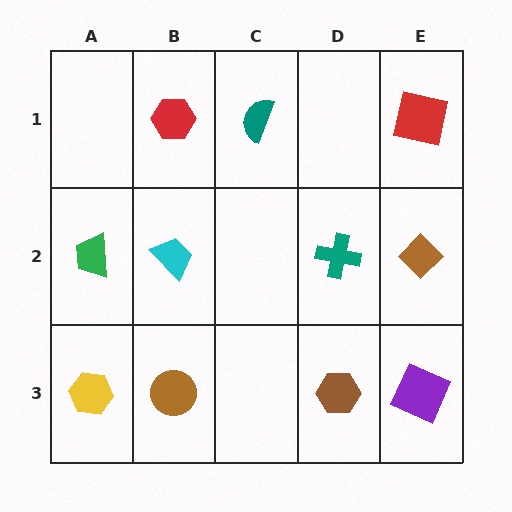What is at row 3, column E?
A purple square.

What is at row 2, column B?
A cyan trapezoid.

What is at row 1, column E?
A red square.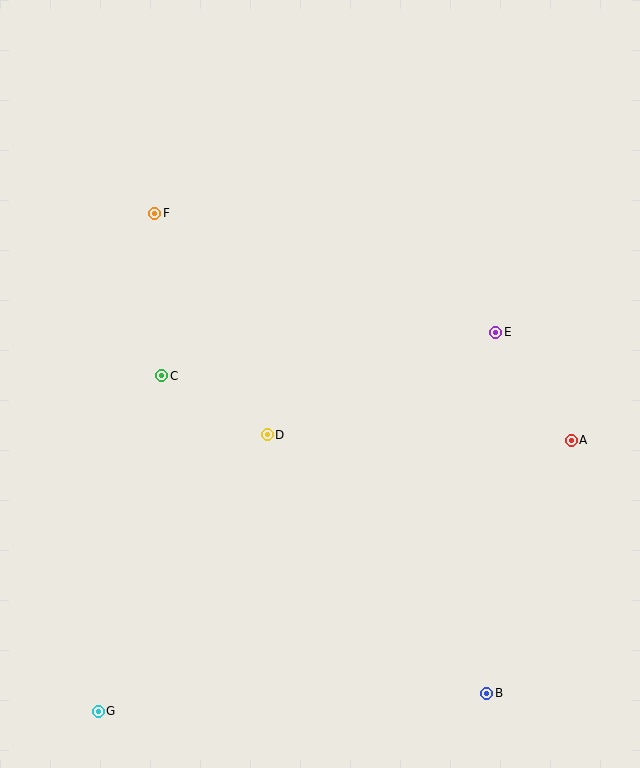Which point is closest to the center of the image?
Point D at (267, 435) is closest to the center.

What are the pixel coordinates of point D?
Point D is at (267, 435).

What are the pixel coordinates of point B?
Point B is at (487, 693).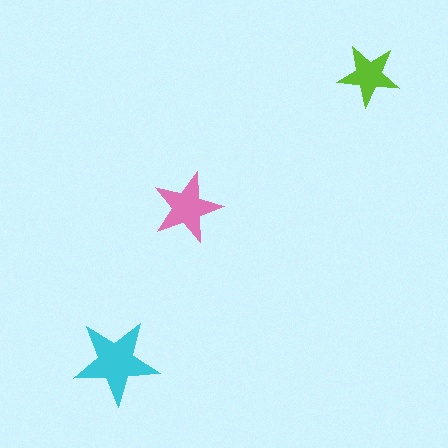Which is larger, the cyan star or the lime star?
The cyan one.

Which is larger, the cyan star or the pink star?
The cyan one.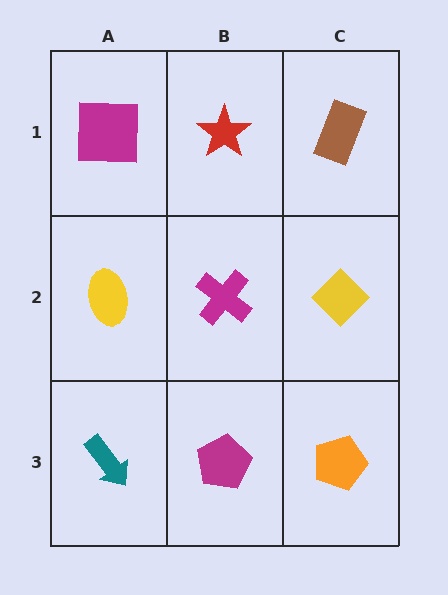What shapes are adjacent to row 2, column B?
A red star (row 1, column B), a magenta pentagon (row 3, column B), a yellow ellipse (row 2, column A), a yellow diamond (row 2, column C).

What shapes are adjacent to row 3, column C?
A yellow diamond (row 2, column C), a magenta pentagon (row 3, column B).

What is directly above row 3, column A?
A yellow ellipse.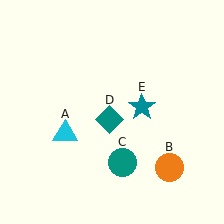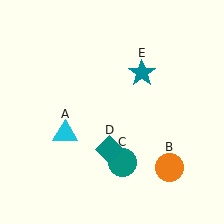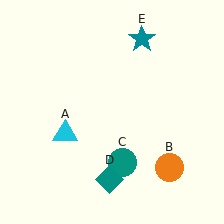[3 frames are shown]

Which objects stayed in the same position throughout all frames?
Cyan triangle (object A) and orange circle (object B) and teal circle (object C) remained stationary.